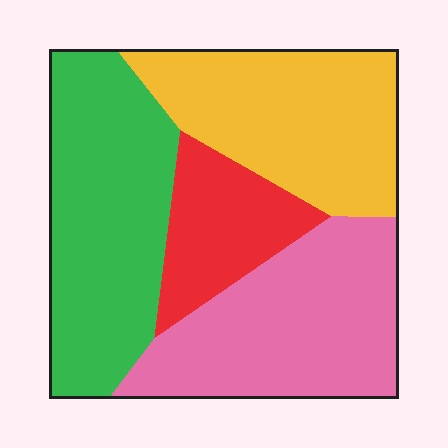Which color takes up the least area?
Red, at roughly 15%.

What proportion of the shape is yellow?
Yellow covers around 25% of the shape.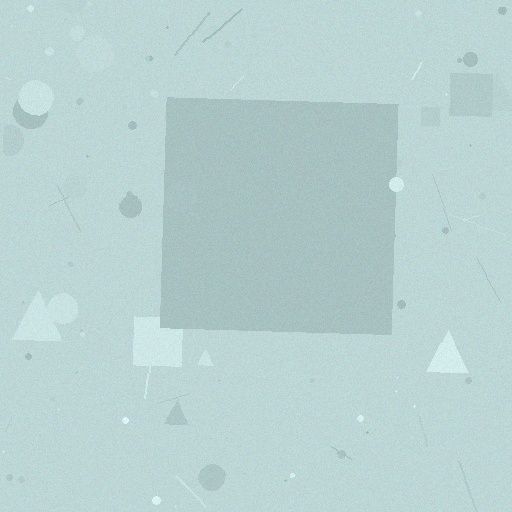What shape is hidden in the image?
A square is hidden in the image.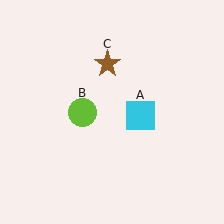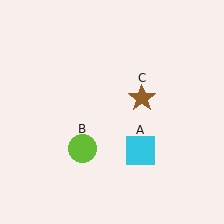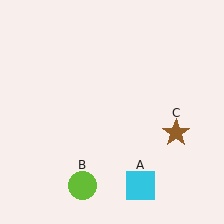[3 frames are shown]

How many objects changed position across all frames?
3 objects changed position: cyan square (object A), lime circle (object B), brown star (object C).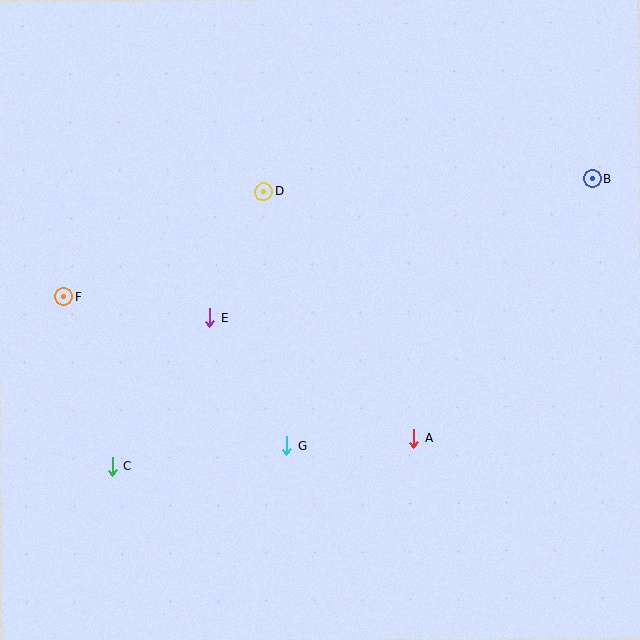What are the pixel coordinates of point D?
Point D is at (264, 192).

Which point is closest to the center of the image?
Point E at (210, 318) is closest to the center.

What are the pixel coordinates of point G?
Point G is at (287, 446).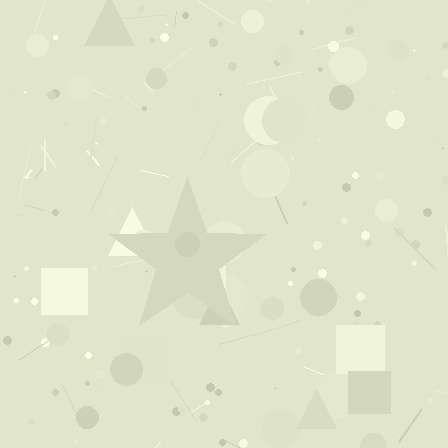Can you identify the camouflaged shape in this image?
The camouflaged shape is a star.